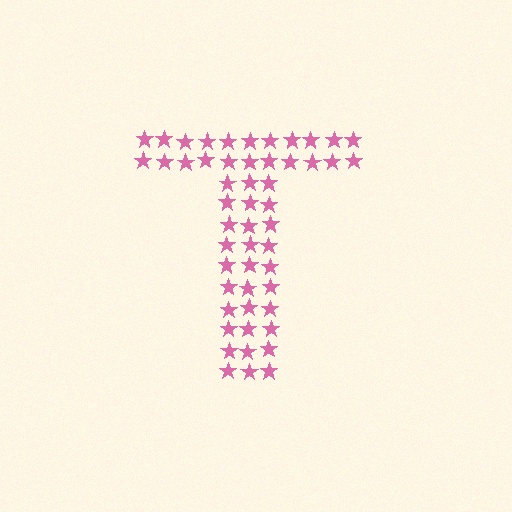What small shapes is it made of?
It is made of small stars.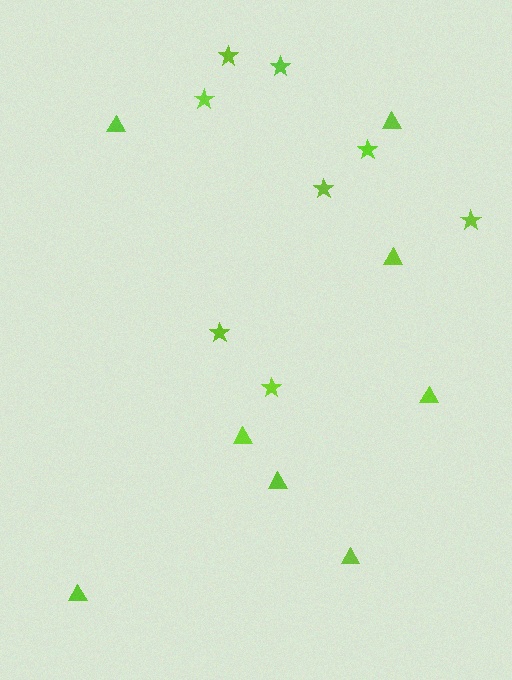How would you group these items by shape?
There are 2 groups: one group of triangles (8) and one group of stars (8).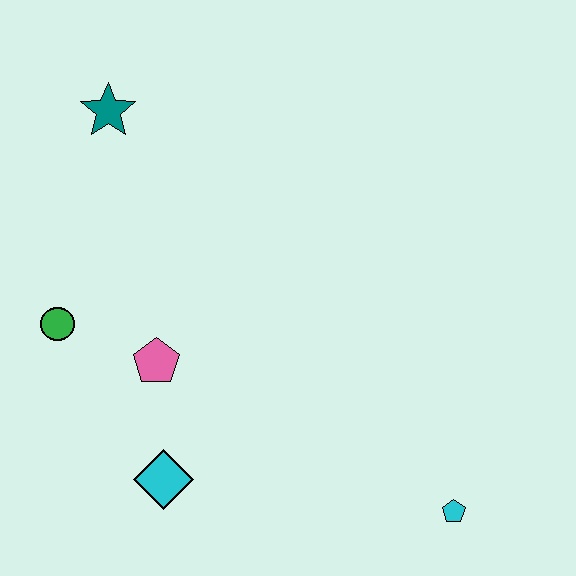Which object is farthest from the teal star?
The cyan pentagon is farthest from the teal star.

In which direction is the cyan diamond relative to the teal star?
The cyan diamond is below the teal star.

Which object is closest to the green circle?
The pink pentagon is closest to the green circle.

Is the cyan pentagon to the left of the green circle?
No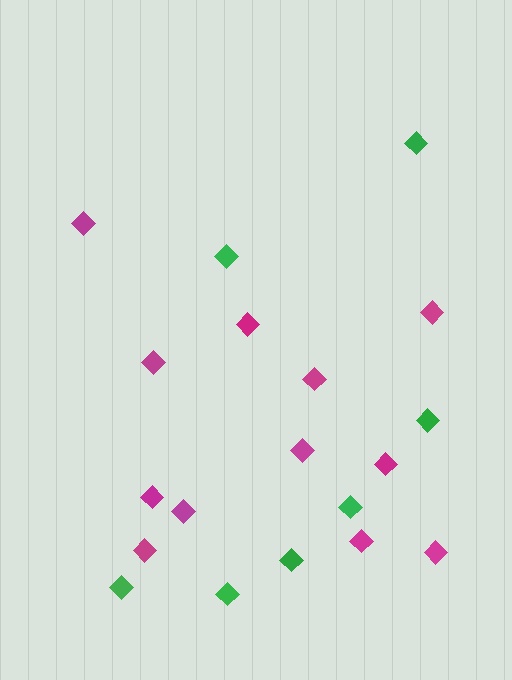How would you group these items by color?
There are 2 groups: one group of green diamonds (7) and one group of magenta diamonds (12).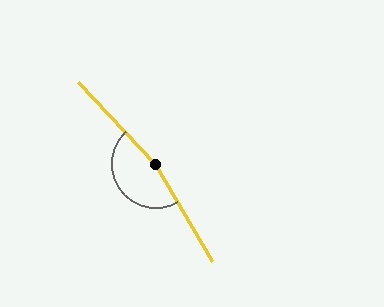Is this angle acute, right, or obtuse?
It is obtuse.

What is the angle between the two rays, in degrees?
Approximately 167 degrees.